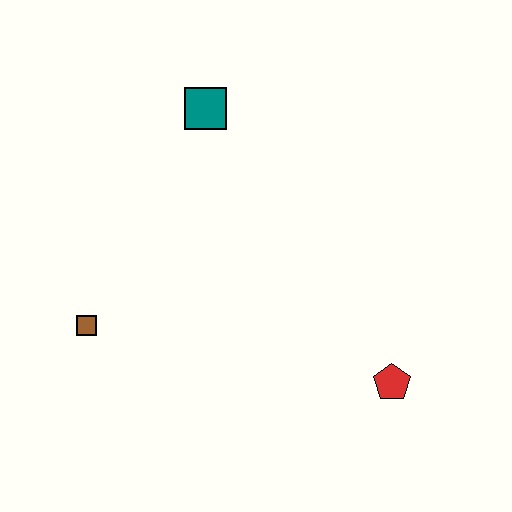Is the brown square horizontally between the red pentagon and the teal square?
No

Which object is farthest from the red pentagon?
The teal square is farthest from the red pentagon.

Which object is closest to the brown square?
The teal square is closest to the brown square.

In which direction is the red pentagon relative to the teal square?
The red pentagon is below the teal square.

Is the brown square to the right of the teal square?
No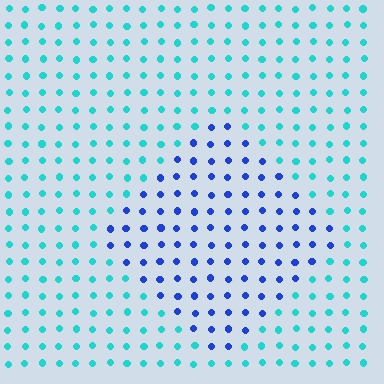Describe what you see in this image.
The image is filled with small cyan elements in a uniform arrangement. A diamond-shaped region is visible where the elements are tinted to a slightly different hue, forming a subtle color boundary.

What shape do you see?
I see a diamond.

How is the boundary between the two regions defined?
The boundary is defined purely by a slight shift in hue (about 51 degrees). Spacing, size, and orientation are identical on both sides.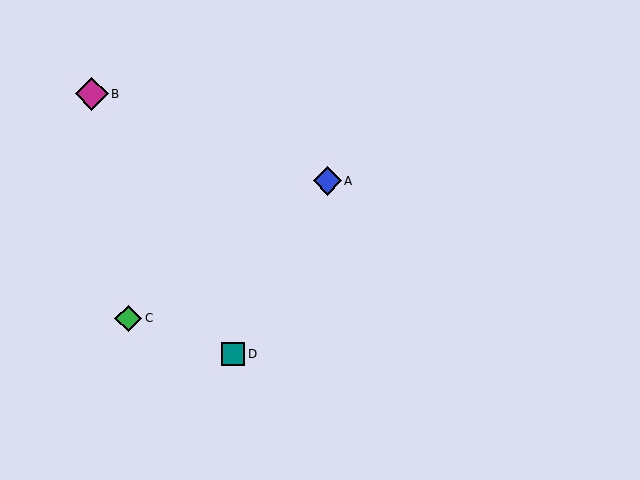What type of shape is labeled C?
Shape C is a green diamond.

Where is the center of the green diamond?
The center of the green diamond is at (128, 318).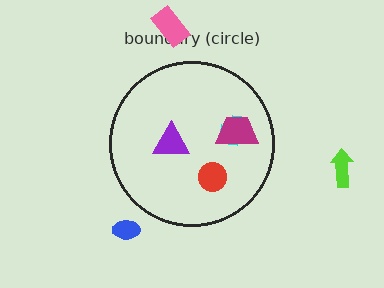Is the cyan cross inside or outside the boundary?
Inside.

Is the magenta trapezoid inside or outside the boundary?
Inside.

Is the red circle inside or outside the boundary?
Inside.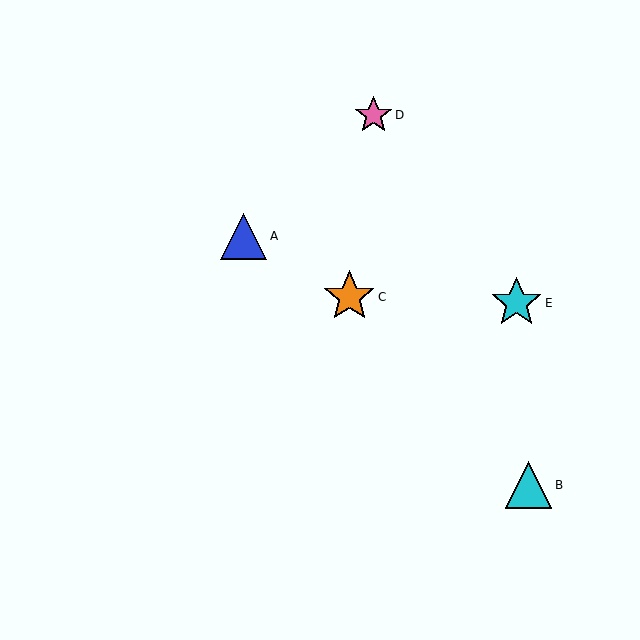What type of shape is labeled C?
Shape C is an orange star.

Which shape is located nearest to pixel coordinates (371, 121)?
The pink star (labeled D) at (373, 115) is nearest to that location.